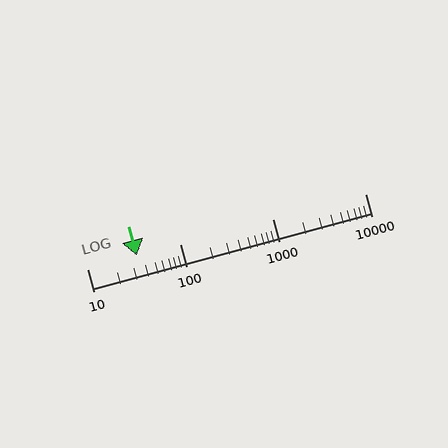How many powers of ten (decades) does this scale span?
The scale spans 3 decades, from 10 to 10000.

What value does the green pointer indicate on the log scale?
The pointer indicates approximately 34.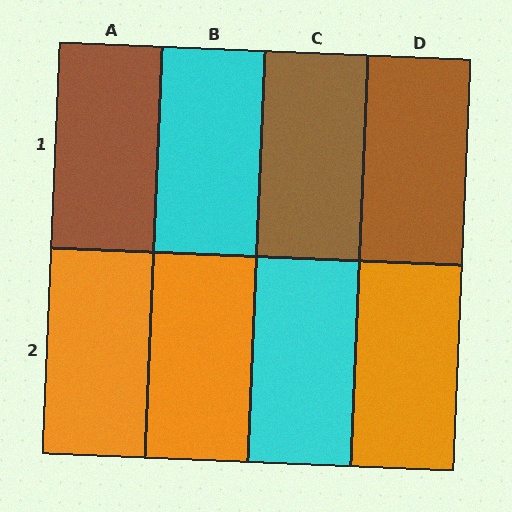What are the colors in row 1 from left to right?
Brown, cyan, brown, brown.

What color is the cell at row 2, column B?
Orange.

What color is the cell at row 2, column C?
Cyan.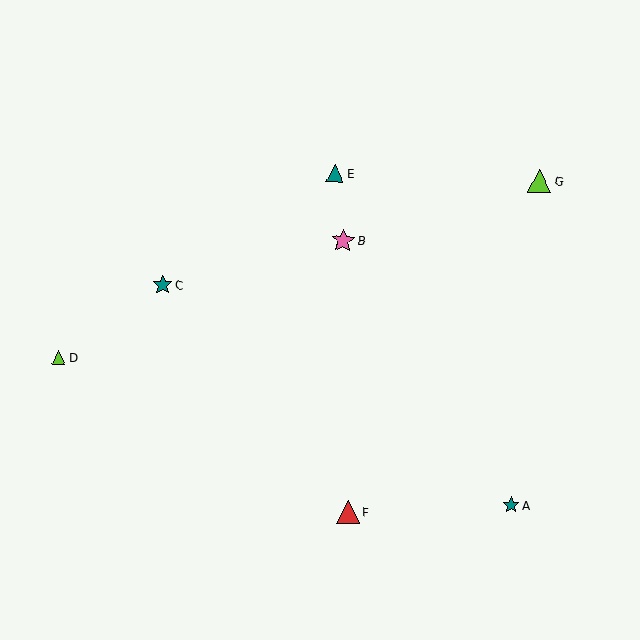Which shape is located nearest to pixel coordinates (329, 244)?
The pink star (labeled B) at (343, 241) is nearest to that location.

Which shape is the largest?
The lime triangle (labeled G) is the largest.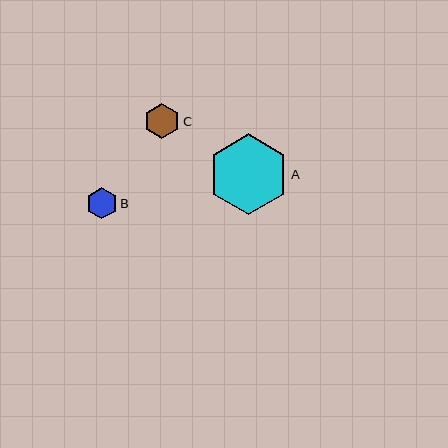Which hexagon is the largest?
Hexagon A is the largest with a size of approximately 81 pixels.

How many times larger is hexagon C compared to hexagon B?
Hexagon C is approximately 1.1 times the size of hexagon B.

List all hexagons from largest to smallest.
From largest to smallest: A, C, B.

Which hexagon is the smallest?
Hexagon B is the smallest with a size of approximately 31 pixels.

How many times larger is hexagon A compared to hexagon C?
Hexagon A is approximately 2.3 times the size of hexagon C.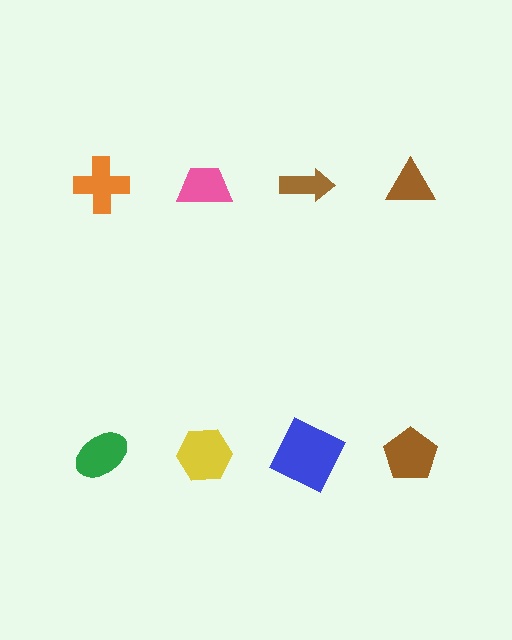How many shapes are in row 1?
4 shapes.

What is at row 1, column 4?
A brown triangle.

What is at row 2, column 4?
A brown pentagon.